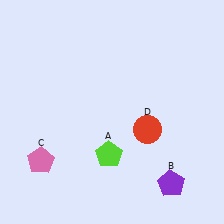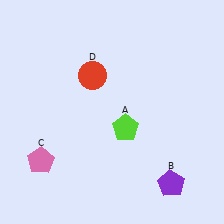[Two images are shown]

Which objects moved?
The objects that moved are: the lime pentagon (A), the red circle (D).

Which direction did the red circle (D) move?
The red circle (D) moved left.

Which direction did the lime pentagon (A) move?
The lime pentagon (A) moved up.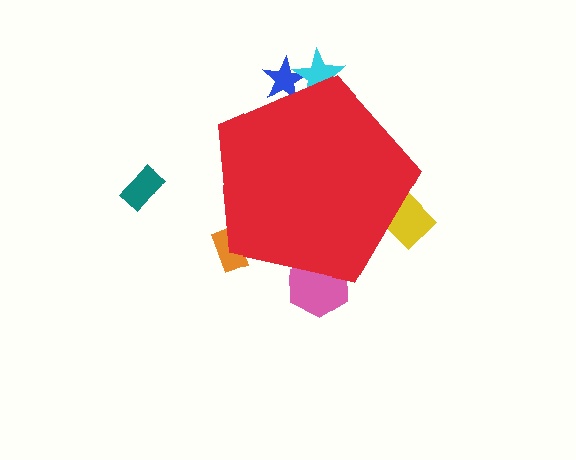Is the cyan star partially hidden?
Yes, the cyan star is partially hidden behind the red pentagon.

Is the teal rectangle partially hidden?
No, the teal rectangle is fully visible.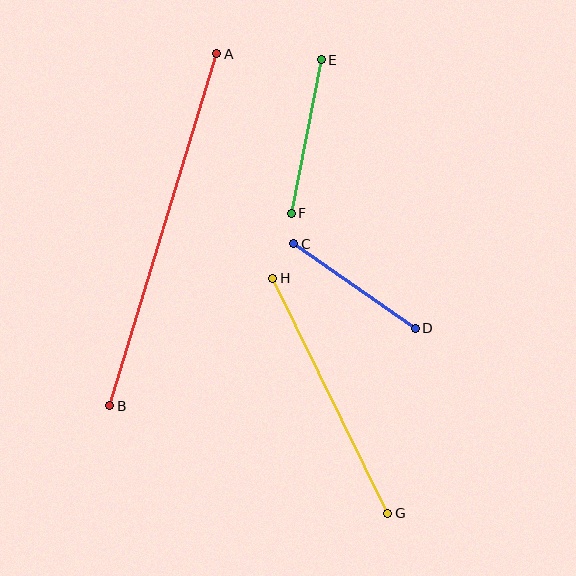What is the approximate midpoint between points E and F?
The midpoint is at approximately (306, 137) pixels.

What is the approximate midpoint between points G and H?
The midpoint is at approximately (330, 396) pixels.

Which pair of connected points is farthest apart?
Points A and B are farthest apart.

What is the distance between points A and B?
The distance is approximately 368 pixels.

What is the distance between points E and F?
The distance is approximately 157 pixels.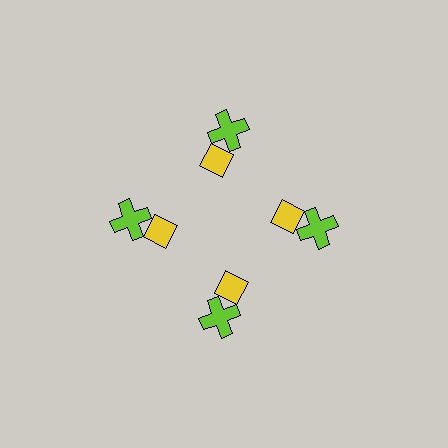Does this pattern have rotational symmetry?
Yes, this pattern has 4-fold rotational symmetry. It looks the same after rotating 90 degrees around the center.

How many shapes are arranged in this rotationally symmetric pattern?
There are 8 shapes, arranged in 4 groups of 2.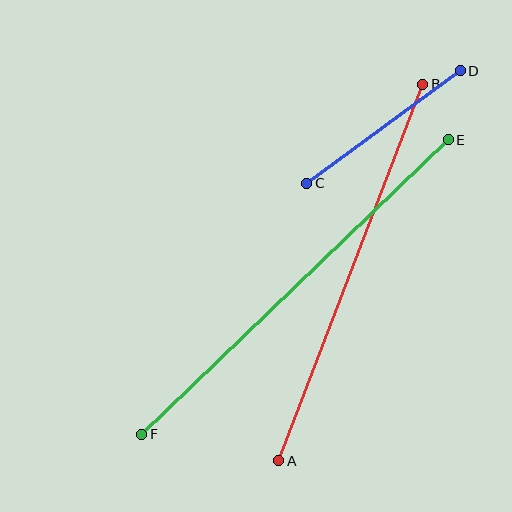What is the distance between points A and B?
The distance is approximately 403 pixels.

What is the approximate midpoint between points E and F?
The midpoint is at approximately (295, 287) pixels.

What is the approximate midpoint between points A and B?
The midpoint is at approximately (351, 272) pixels.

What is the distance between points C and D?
The distance is approximately 190 pixels.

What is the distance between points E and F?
The distance is approximately 425 pixels.